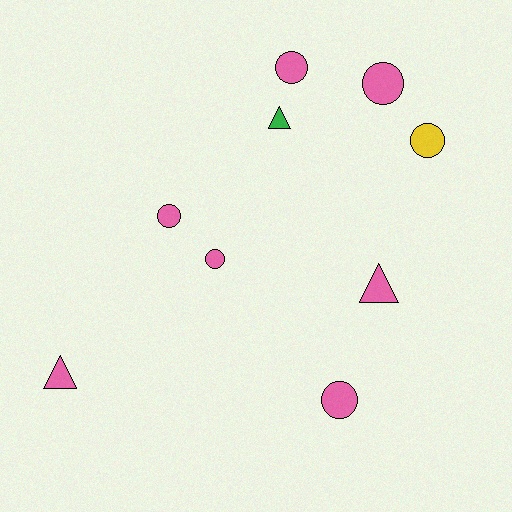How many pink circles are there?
There are 5 pink circles.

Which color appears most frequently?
Pink, with 7 objects.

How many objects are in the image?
There are 9 objects.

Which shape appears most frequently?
Circle, with 6 objects.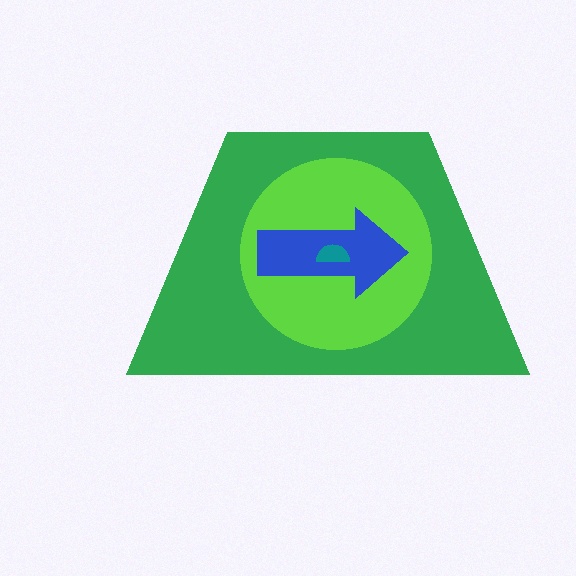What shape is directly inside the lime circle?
The blue arrow.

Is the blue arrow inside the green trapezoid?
Yes.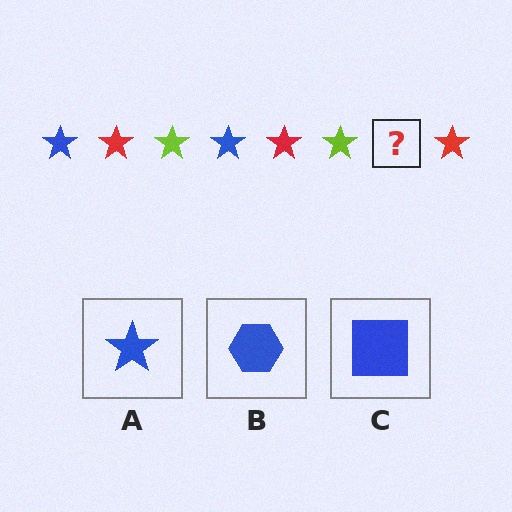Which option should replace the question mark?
Option A.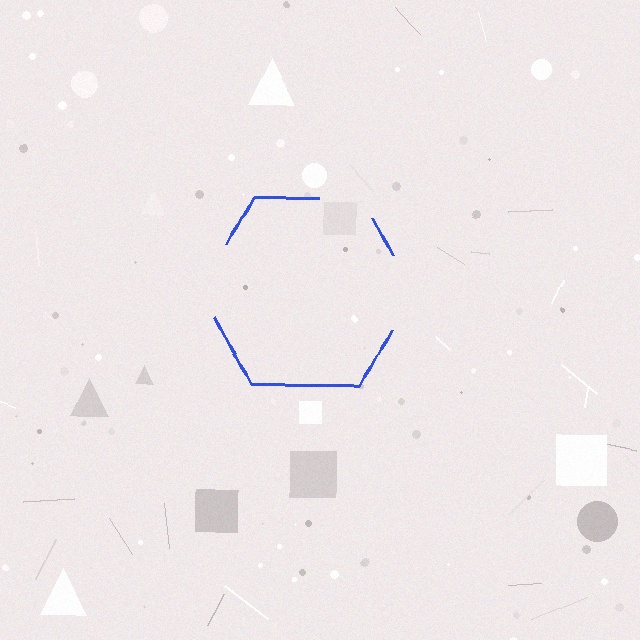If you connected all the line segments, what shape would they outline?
They would outline a hexagon.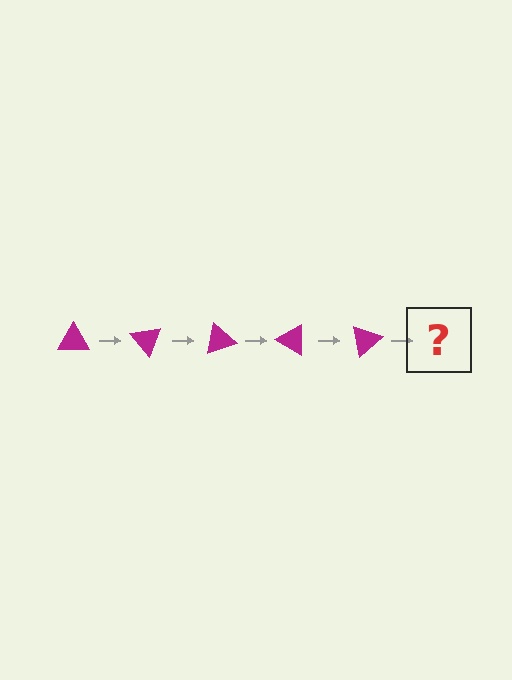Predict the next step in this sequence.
The next step is a magenta triangle rotated 250 degrees.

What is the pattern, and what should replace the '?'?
The pattern is that the triangle rotates 50 degrees each step. The '?' should be a magenta triangle rotated 250 degrees.